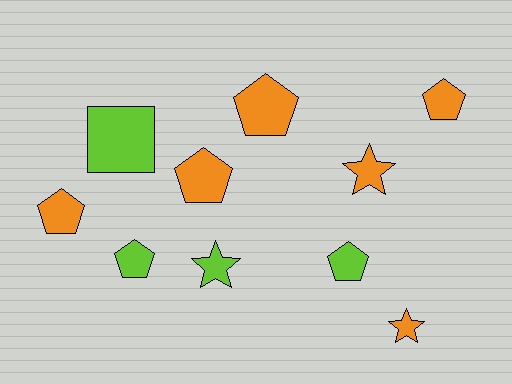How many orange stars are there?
There are 2 orange stars.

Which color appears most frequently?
Orange, with 6 objects.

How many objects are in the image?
There are 10 objects.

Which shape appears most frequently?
Pentagon, with 6 objects.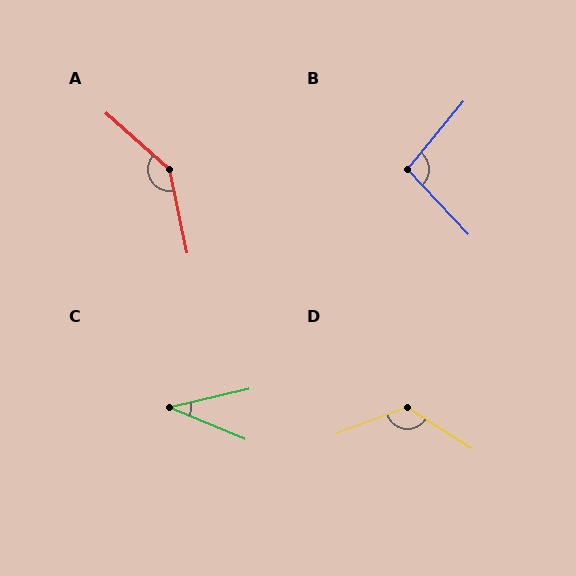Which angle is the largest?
A, at approximately 144 degrees.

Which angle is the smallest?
C, at approximately 36 degrees.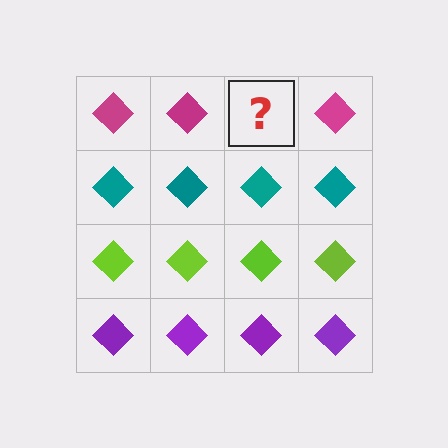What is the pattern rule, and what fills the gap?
The rule is that each row has a consistent color. The gap should be filled with a magenta diamond.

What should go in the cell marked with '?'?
The missing cell should contain a magenta diamond.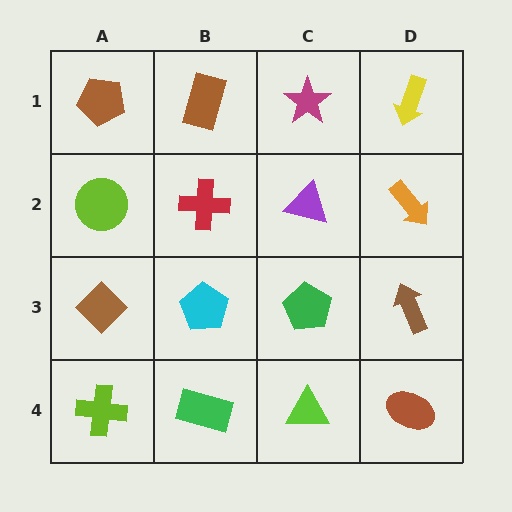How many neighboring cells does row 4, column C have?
3.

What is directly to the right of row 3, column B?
A green pentagon.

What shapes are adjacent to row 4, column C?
A green pentagon (row 3, column C), a green rectangle (row 4, column B), a brown ellipse (row 4, column D).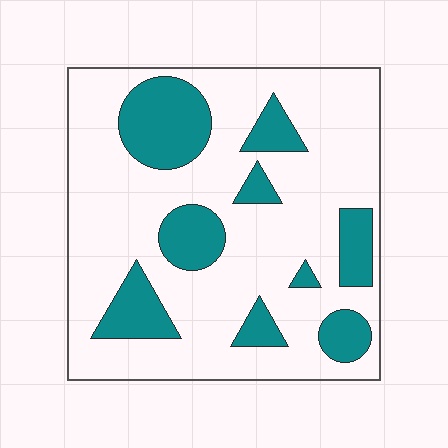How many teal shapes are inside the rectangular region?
9.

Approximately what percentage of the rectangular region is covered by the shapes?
Approximately 25%.